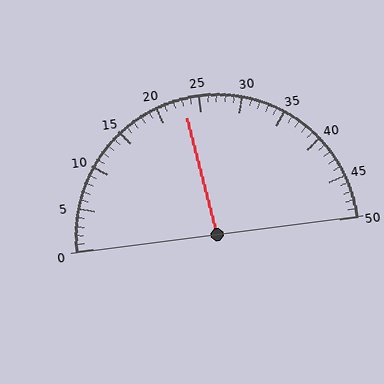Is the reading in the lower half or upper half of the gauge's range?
The reading is in the lower half of the range (0 to 50).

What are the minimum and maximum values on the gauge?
The gauge ranges from 0 to 50.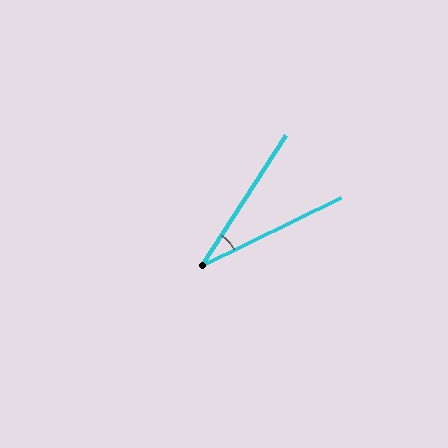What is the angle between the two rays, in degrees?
Approximately 31 degrees.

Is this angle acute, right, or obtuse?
It is acute.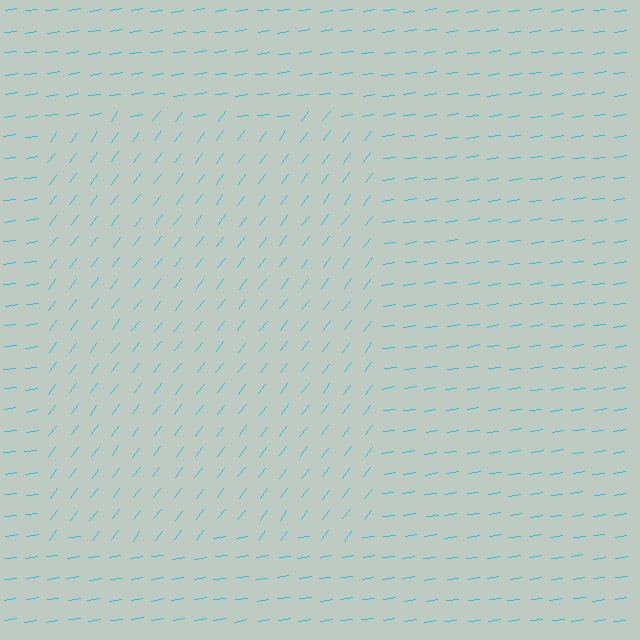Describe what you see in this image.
The image is filled with small cyan line segments. A rectangle region in the image has lines oriented differently from the surrounding lines, creating a visible texture boundary.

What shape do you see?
I see a rectangle.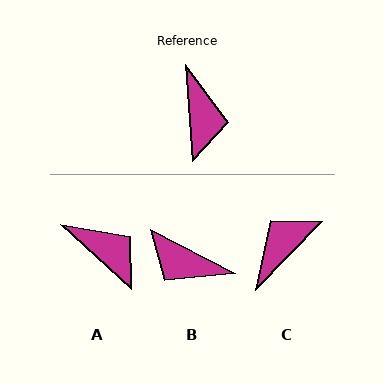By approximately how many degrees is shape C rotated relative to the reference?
Approximately 132 degrees counter-clockwise.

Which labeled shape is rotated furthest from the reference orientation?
C, about 132 degrees away.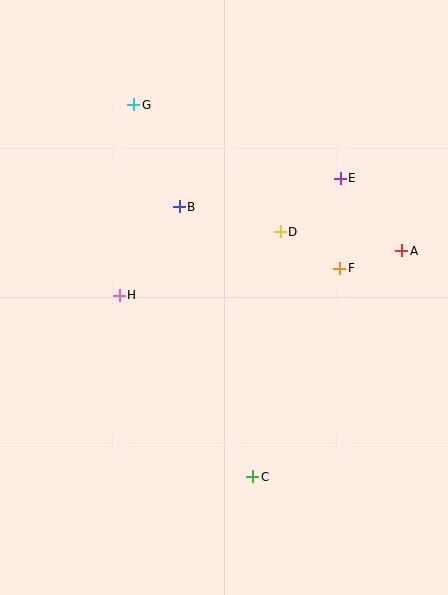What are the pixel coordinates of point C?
Point C is at (253, 477).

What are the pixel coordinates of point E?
Point E is at (340, 178).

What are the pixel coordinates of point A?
Point A is at (402, 251).